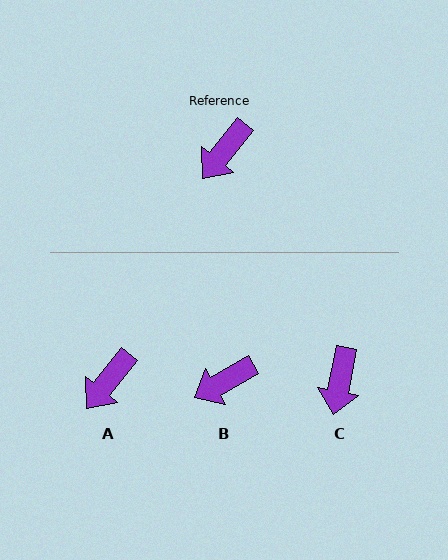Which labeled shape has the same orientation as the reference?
A.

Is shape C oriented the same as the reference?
No, it is off by about 27 degrees.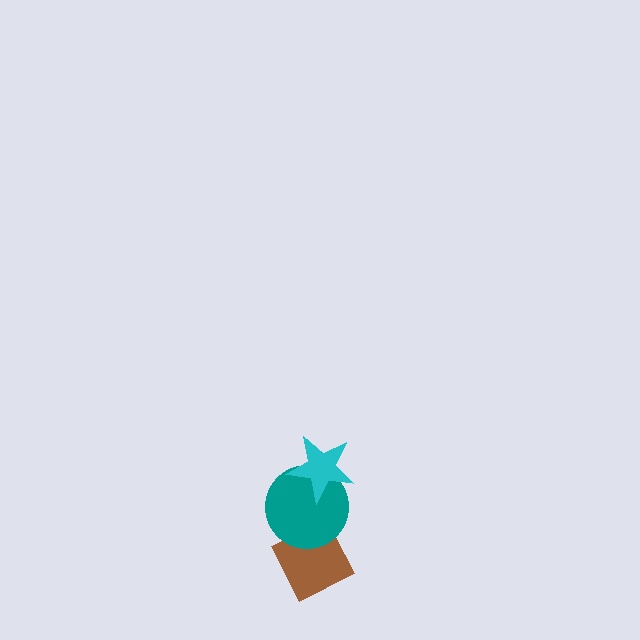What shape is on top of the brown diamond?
The teal circle is on top of the brown diamond.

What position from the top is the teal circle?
The teal circle is 2nd from the top.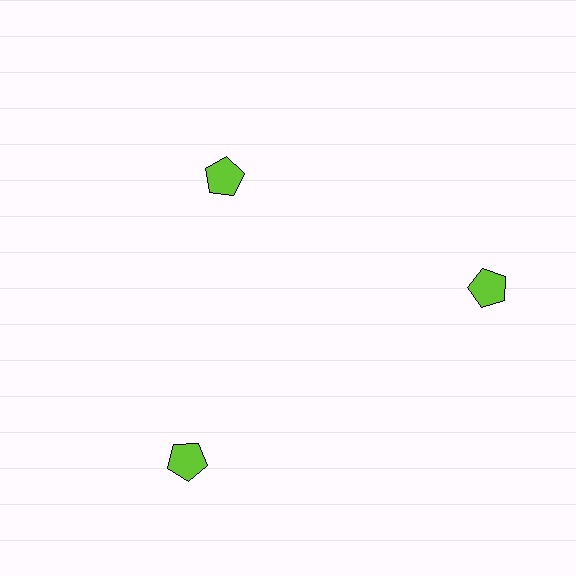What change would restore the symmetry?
The symmetry would be restored by moving it outward, back onto the ring so that all 3 pentagons sit at equal angles and equal distance from the center.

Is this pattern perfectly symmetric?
No. The 3 lime pentagons are arranged in a ring, but one element near the 11 o'clock position is pulled inward toward the center, breaking the 3-fold rotational symmetry.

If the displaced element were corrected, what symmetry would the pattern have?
It would have 3-fold rotational symmetry — the pattern would map onto itself every 120 degrees.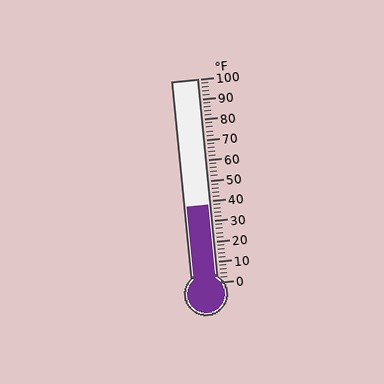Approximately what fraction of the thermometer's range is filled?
The thermometer is filled to approximately 40% of its range.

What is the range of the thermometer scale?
The thermometer scale ranges from 0°F to 100°F.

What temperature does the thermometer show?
The thermometer shows approximately 38°F.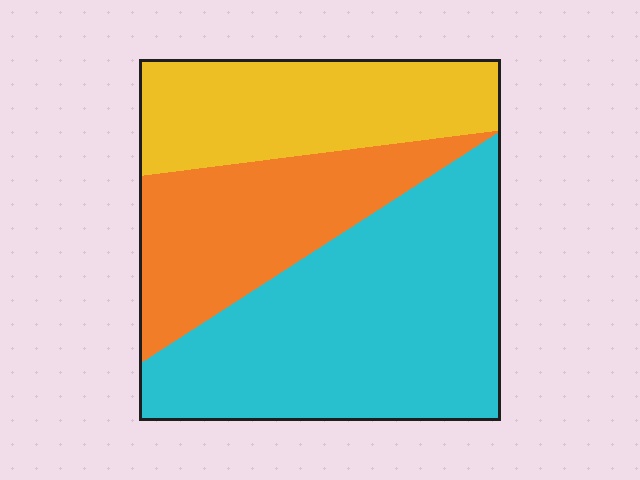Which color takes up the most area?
Cyan, at roughly 50%.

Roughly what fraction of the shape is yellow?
Yellow covers about 25% of the shape.